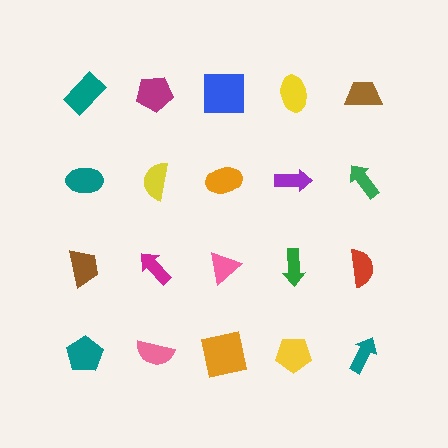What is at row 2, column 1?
A teal ellipse.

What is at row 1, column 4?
A yellow ellipse.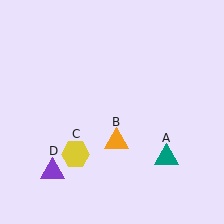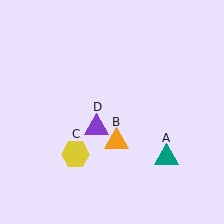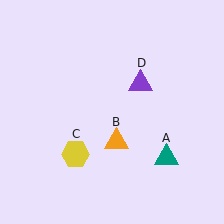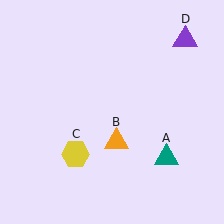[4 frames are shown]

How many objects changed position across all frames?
1 object changed position: purple triangle (object D).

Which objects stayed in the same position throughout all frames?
Teal triangle (object A) and orange triangle (object B) and yellow hexagon (object C) remained stationary.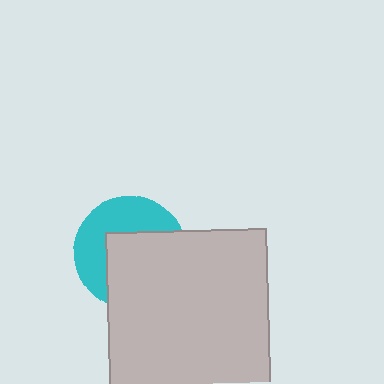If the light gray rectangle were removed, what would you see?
You would see the complete cyan circle.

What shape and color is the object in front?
The object in front is a light gray rectangle.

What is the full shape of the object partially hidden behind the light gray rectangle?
The partially hidden object is a cyan circle.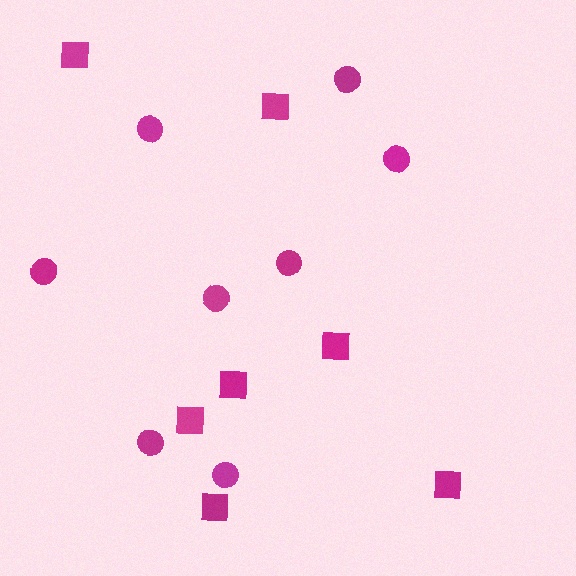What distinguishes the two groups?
There are 2 groups: one group of squares (7) and one group of circles (8).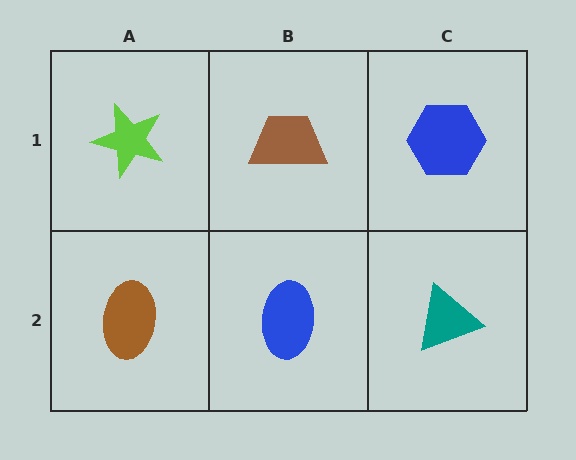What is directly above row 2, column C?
A blue hexagon.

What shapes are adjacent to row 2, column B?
A brown trapezoid (row 1, column B), a brown ellipse (row 2, column A), a teal triangle (row 2, column C).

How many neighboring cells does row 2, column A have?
2.